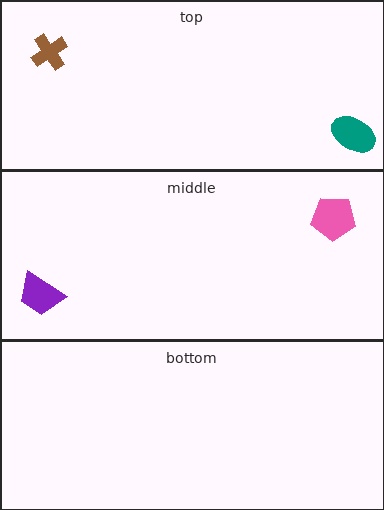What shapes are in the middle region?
The pink pentagon, the purple trapezoid.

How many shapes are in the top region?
2.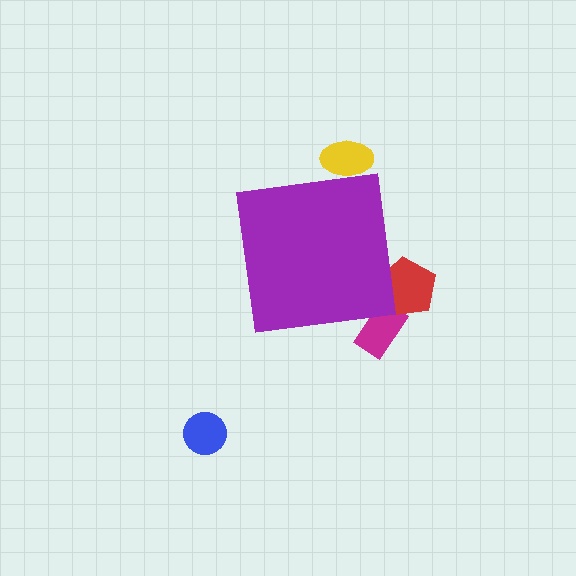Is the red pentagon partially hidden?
Yes, the red pentagon is partially hidden behind the purple square.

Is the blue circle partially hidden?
No, the blue circle is fully visible.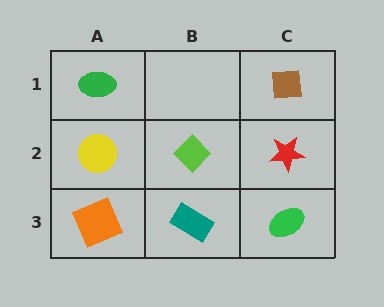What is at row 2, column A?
A yellow circle.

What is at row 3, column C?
A green ellipse.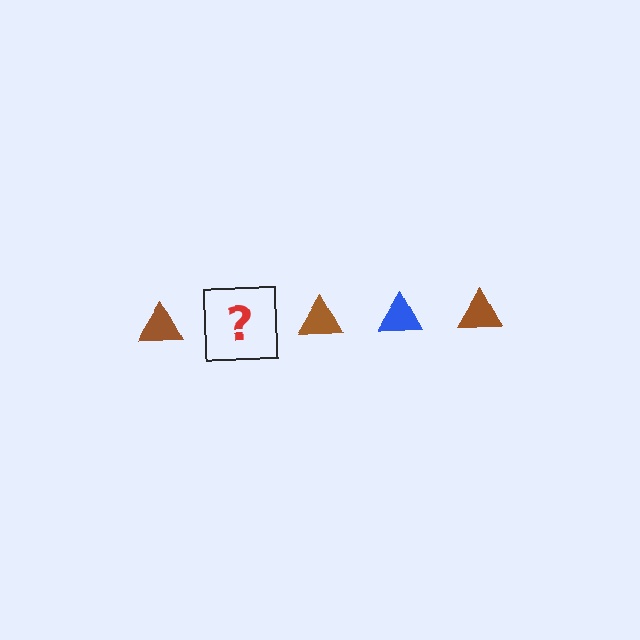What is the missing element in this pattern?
The missing element is a blue triangle.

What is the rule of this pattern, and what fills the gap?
The rule is that the pattern cycles through brown, blue triangles. The gap should be filled with a blue triangle.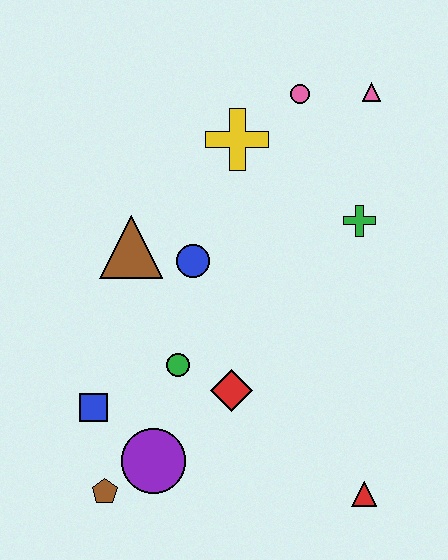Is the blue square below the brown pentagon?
No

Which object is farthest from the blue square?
The pink triangle is farthest from the blue square.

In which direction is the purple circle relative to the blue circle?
The purple circle is below the blue circle.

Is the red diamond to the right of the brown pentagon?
Yes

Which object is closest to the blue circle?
The brown triangle is closest to the blue circle.